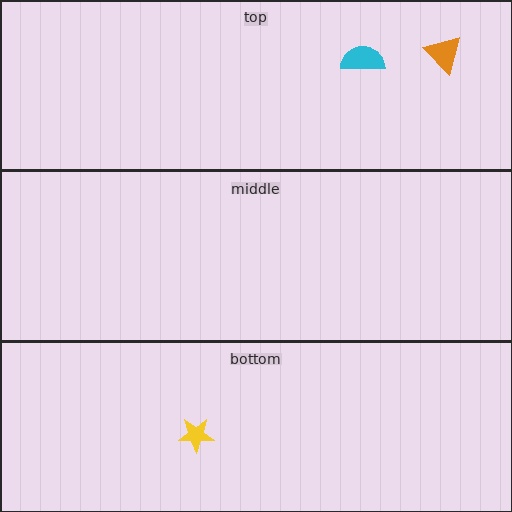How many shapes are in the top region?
2.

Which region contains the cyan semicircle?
The top region.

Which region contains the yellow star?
The bottom region.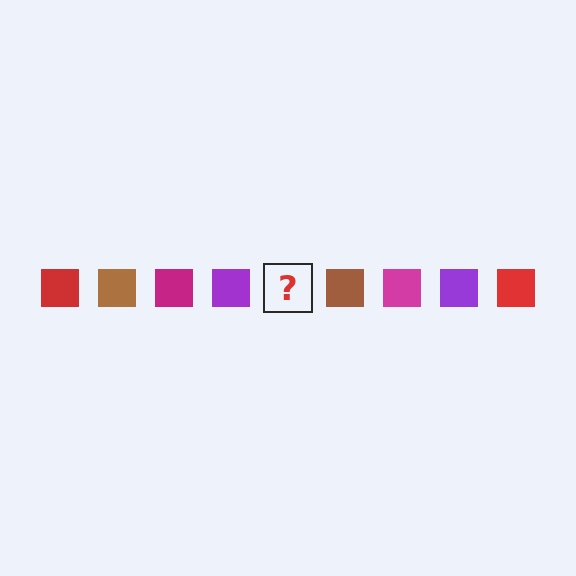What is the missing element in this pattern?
The missing element is a red square.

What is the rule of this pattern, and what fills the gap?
The rule is that the pattern cycles through red, brown, magenta, purple squares. The gap should be filled with a red square.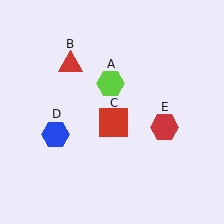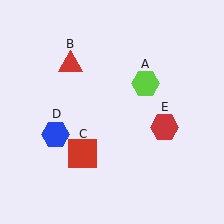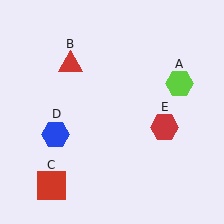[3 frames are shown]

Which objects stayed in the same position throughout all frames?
Red triangle (object B) and blue hexagon (object D) and red hexagon (object E) remained stationary.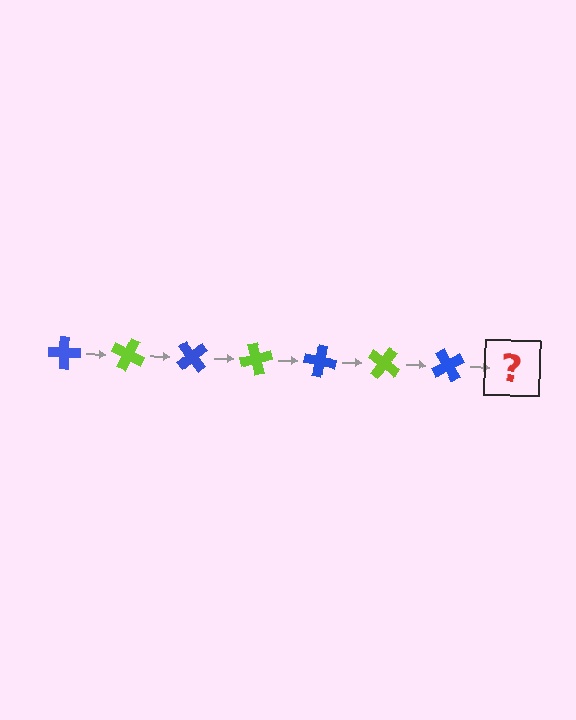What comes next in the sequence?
The next element should be a lime cross, rotated 175 degrees from the start.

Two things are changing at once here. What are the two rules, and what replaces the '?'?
The two rules are that it rotates 25 degrees each step and the color cycles through blue and lime. The '?' should be a lime cross, rotated 175 degrees from the start.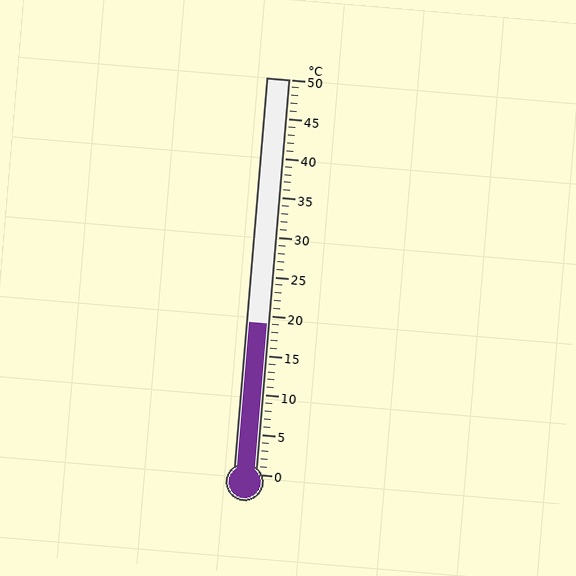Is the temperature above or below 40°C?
The temperature is below 40°C.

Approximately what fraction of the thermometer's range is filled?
The thermometer is filled to approximately 40% of its range.